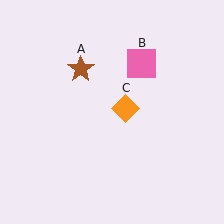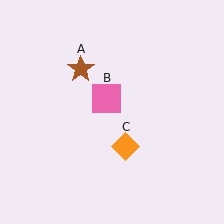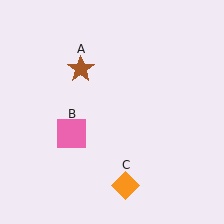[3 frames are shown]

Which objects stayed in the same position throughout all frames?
Brown star (object A) remained stationary.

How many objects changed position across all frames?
2 objects changed position: pink square (object B), orange diamond (object C).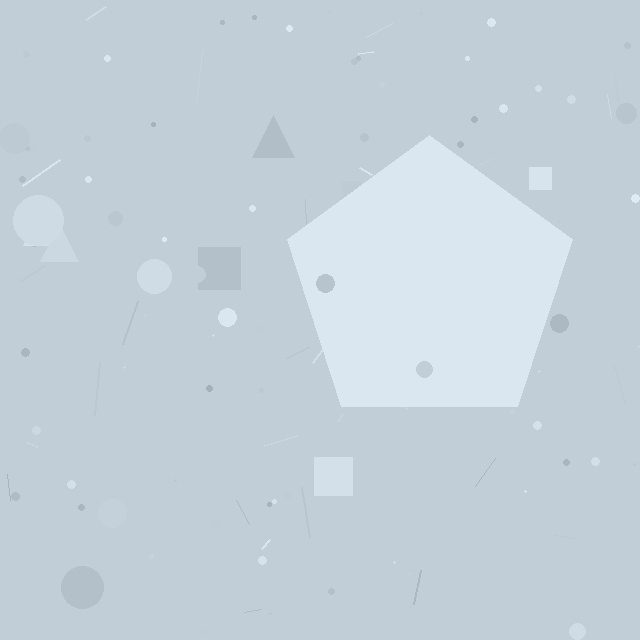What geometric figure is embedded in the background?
A pentagon is embedded in the background.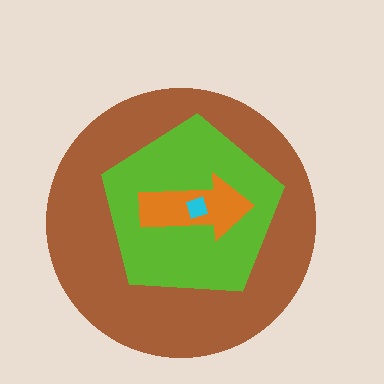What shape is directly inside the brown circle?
The lime pentagon.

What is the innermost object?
The cyan square.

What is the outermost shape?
The brown circle.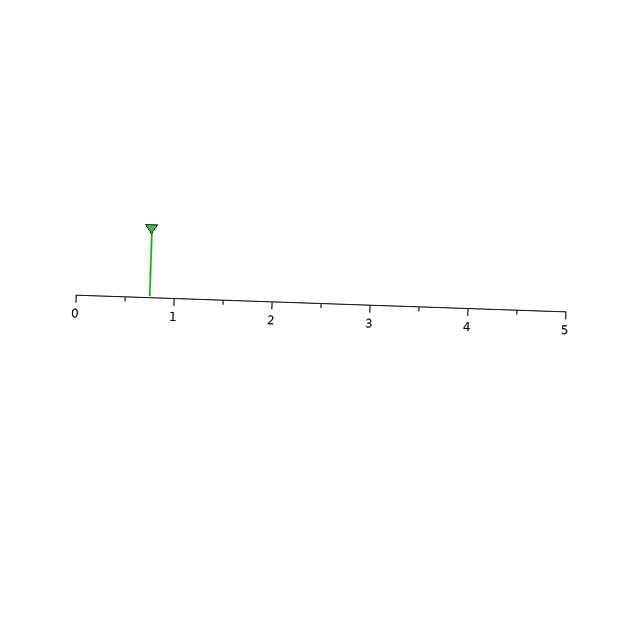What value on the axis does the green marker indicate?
The marker indicates approximately 0.8.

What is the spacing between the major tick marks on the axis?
The major ticks are spaced 1 apart.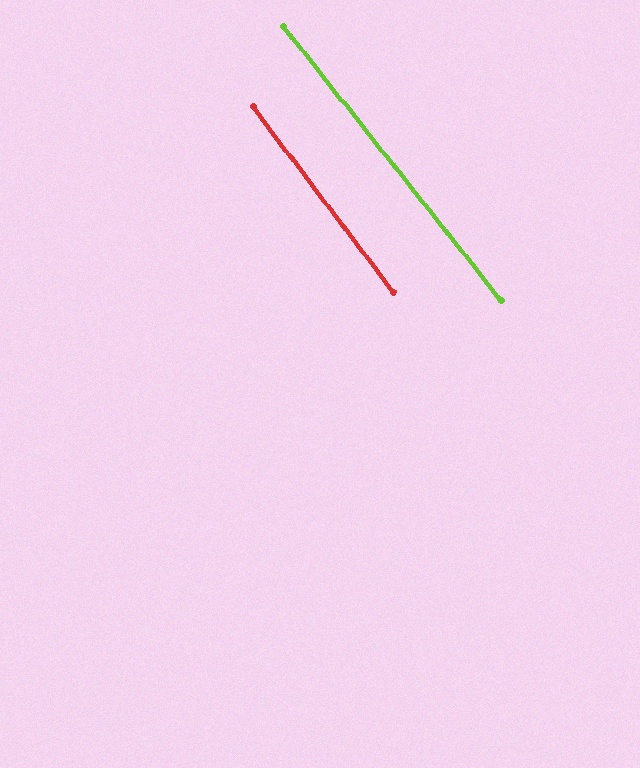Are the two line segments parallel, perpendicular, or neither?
Parallel — their directions differ by only 1.3°.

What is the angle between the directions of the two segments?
Approximately 1 degree.